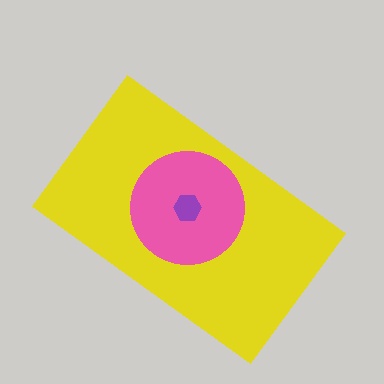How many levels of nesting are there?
3.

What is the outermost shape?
The yellow rectangle.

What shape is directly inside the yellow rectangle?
The pink circle.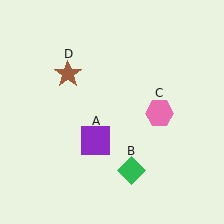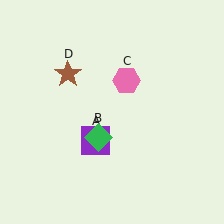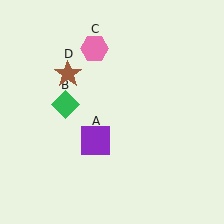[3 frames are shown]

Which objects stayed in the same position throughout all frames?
Purple square (object A) and brown star (object D) remained stationary.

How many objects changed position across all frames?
2 objects changed position: green diamond (object B), pink hexagon (object C).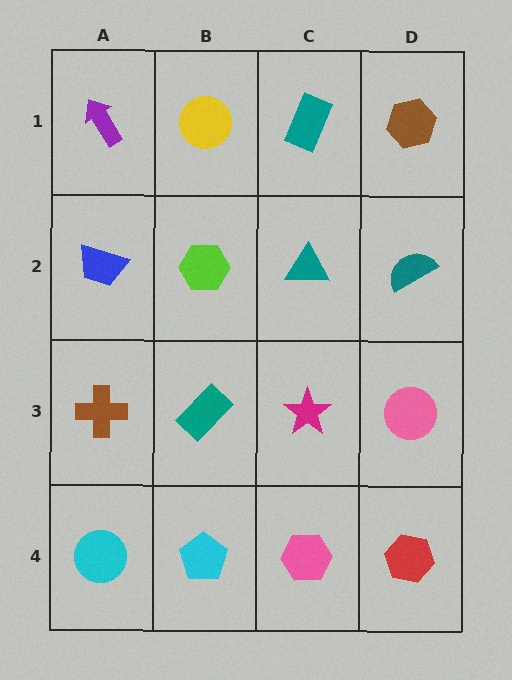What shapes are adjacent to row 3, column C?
A teal triangle (row 2, column C), a pink hexagon (row 4, column C), a teal rectangle (row 3, column B), a pink circle (row 3, column D).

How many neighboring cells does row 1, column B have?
3.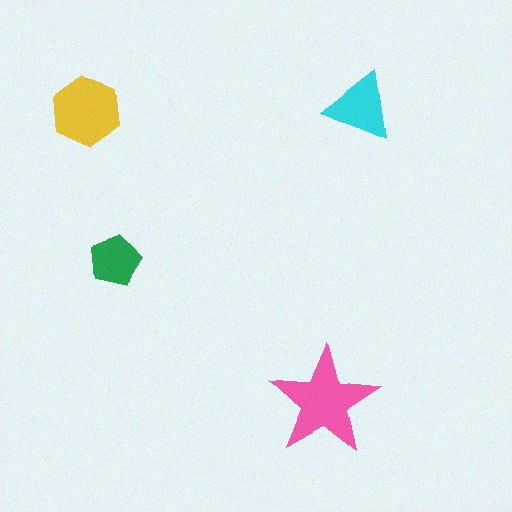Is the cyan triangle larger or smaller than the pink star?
Smaller.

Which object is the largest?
The pink star.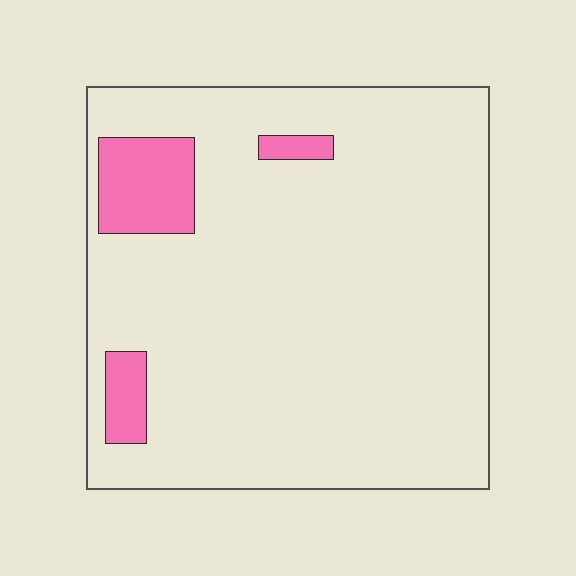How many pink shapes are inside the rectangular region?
3.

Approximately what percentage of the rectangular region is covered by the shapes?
Approximately 10%.